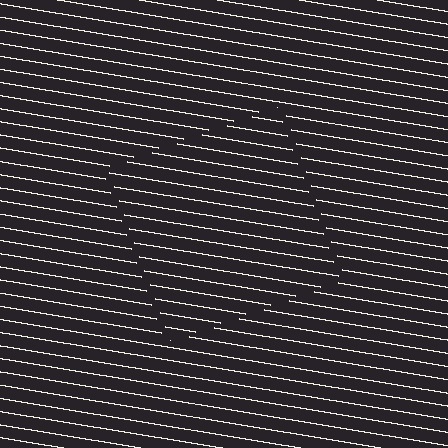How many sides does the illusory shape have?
4 sides — the line-ends trace a square.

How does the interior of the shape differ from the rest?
The interior of the shape contains the same grating, shifted by half a period — the contour is defined by the phase discontinuity where line-ends from the inner and outer gratings abut.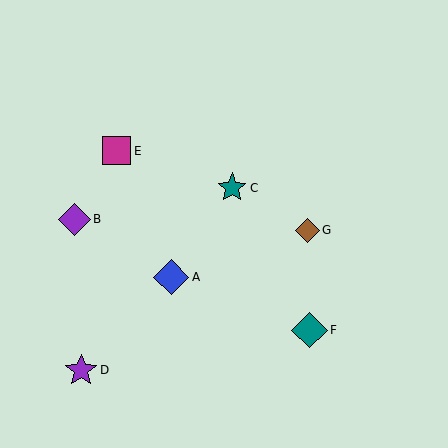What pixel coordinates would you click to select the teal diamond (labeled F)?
Click at (310, 330) to select the teal diamond F.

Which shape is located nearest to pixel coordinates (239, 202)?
The teal star (labeled C) at (232, 188) is nearest to that location.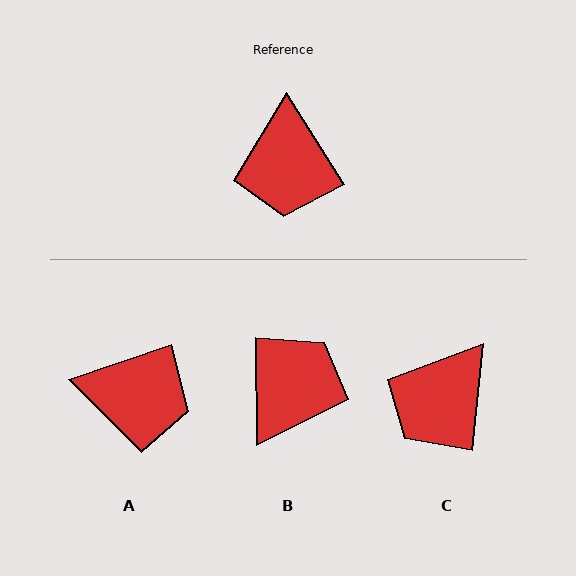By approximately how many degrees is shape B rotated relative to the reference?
Approximately 148 degrees counter-clockwise.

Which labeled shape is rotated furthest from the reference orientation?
B, about 148 degrees away.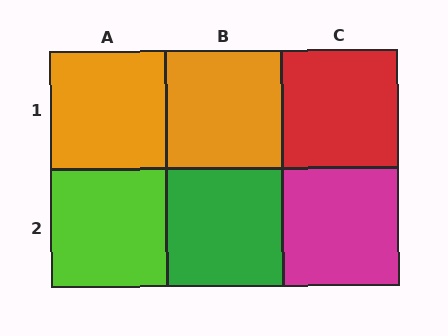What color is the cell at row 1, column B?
Orange.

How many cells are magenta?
1 cell is magenta.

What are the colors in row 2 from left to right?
Lime, green, magenta.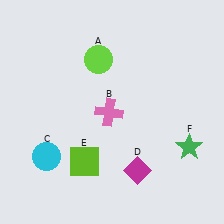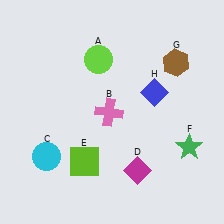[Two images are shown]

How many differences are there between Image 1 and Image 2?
There are 2 differences between the two images.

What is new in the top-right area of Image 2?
A blue diamond (H) was added in the top-right area of Image 2.